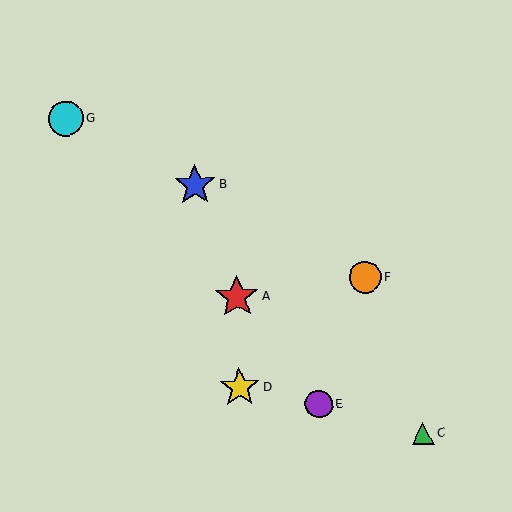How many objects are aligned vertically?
2 objects (A, D) are aligned vertically.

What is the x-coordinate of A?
Object A is at x≈237.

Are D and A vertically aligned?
Yes, both are at x≈240.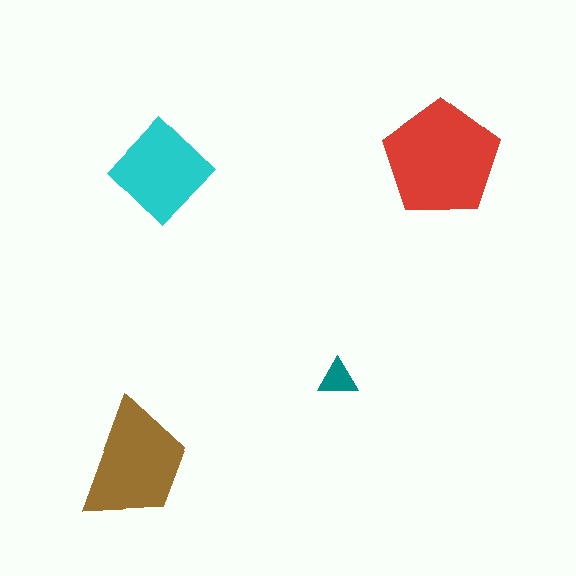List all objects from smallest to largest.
The teal triangle, the cyan diamond, the brown trapezoid, the red pentagon.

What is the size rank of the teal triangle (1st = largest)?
4th.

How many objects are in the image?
There are 4 objects in the image.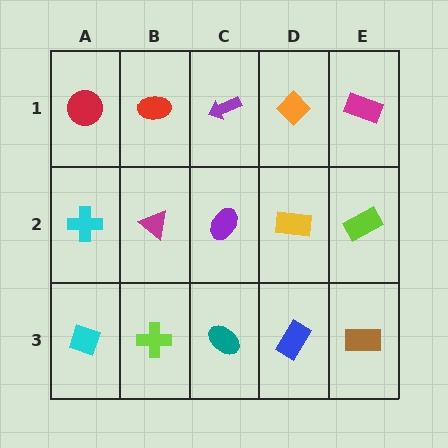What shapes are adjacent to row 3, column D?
A yellow rectangle (row 2, column D), a teal ellipse (row 3, column C), a brown rectangle (row 3, column E).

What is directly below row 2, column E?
A brown rectangle.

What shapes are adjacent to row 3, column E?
A lime rectangle (row 2, column E), a blue rectangle (row 3, column D).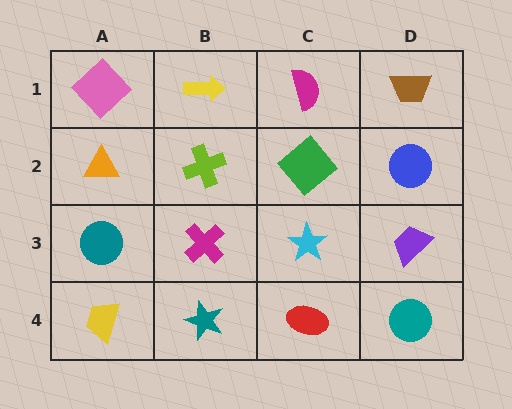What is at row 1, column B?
A yellow arrow.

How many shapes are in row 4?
4 shapes.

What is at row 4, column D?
A teal circle.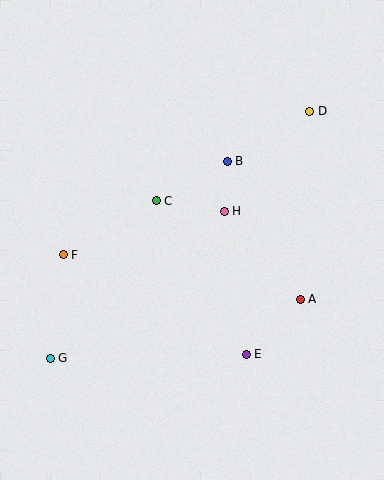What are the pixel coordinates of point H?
Point H is at (224, 211).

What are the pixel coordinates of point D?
Point D is at (310, 111).